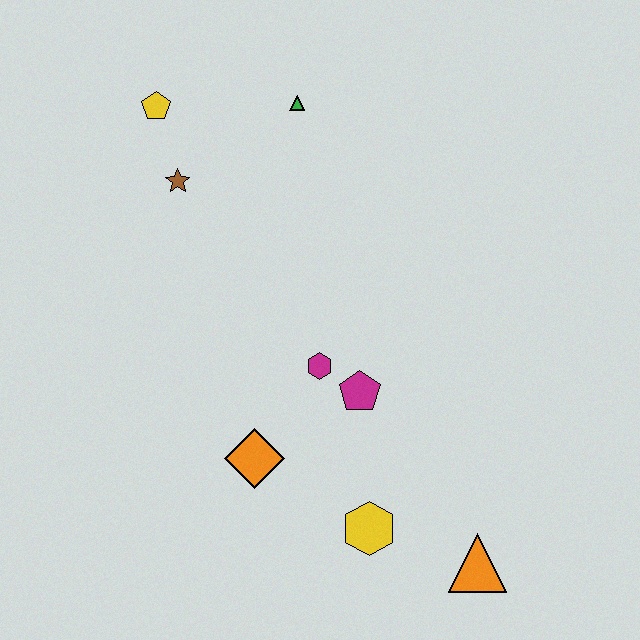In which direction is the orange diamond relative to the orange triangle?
The orange diamond is to the left of the orange triangle.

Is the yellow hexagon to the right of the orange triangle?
No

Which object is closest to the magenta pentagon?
The magenta hexagon is closest to the magenta pentagon.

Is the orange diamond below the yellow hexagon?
No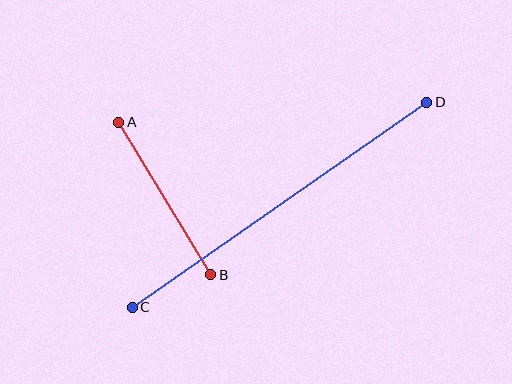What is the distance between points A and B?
The distance is approximately 178 pixels.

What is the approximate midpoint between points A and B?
The midpoint is at approximately (165, 198) pixels.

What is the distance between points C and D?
The distance is approximately 359 pixels.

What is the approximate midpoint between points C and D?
The midpoint is at approximately (280, 205) pixels.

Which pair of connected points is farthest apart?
Points C and D are farthest apart.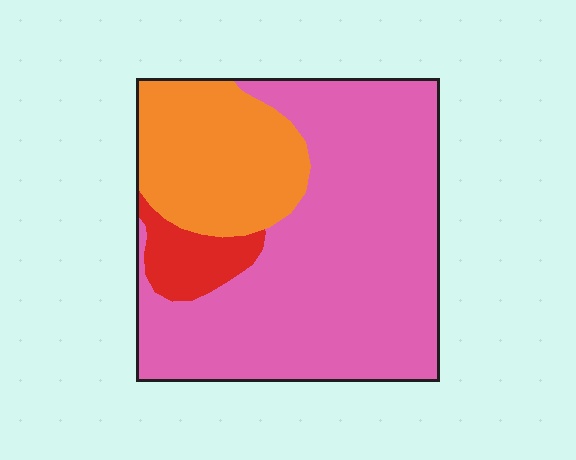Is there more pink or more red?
Pink.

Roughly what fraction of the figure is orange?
Orange covers around 25% of the figure.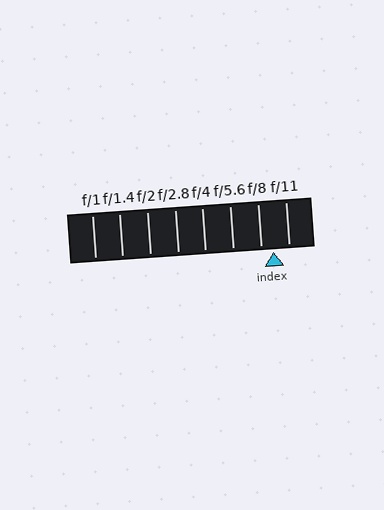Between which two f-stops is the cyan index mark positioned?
The index mark is between f/8 and f/11.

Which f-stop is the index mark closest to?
The index mark is closest to f/8.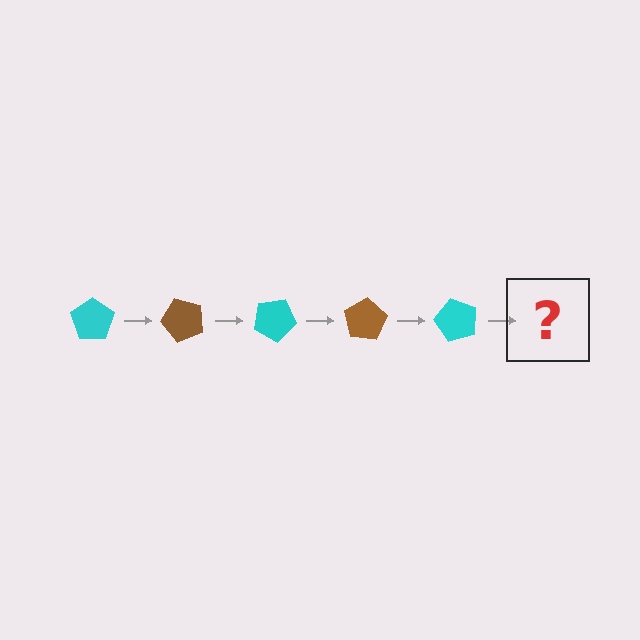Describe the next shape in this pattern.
It should be a brown pentagon, rotated 250 degrees from the start.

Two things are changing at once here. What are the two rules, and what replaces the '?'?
The two rules are that it rotates 50 degrees each step and the color cycles through cyan and brown. The '?' should be a brown pentagon, rotated 250 degrees from the start.